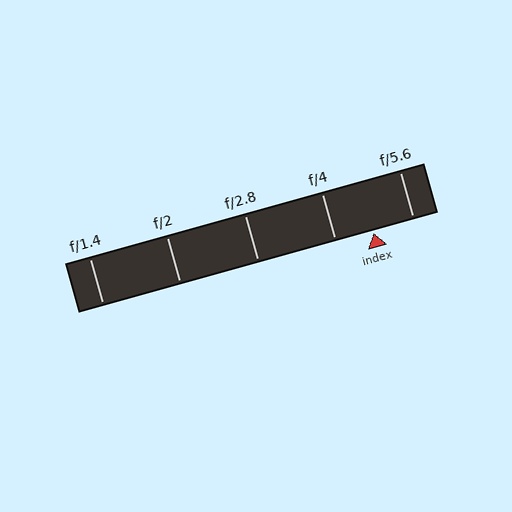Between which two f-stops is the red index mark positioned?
The index mark is between f/4 and f/5.6.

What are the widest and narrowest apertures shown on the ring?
The widest aperture shown is f/1.4 and the narrowest is f/5.6.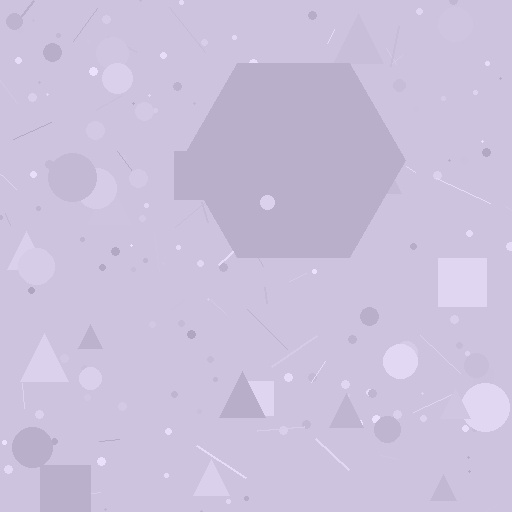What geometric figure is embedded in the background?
A hexagon is embedded in the background.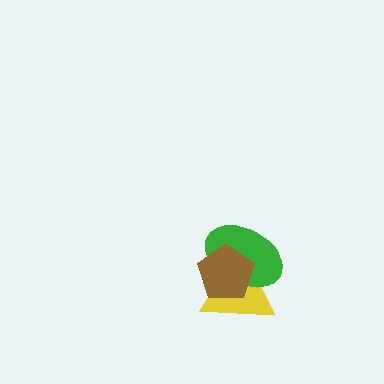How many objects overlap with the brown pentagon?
2 objects overlap with the brown pentagon.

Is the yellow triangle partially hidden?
Yes, it is partially covered by another shape.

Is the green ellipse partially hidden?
Yes, it is partially covered by another shape.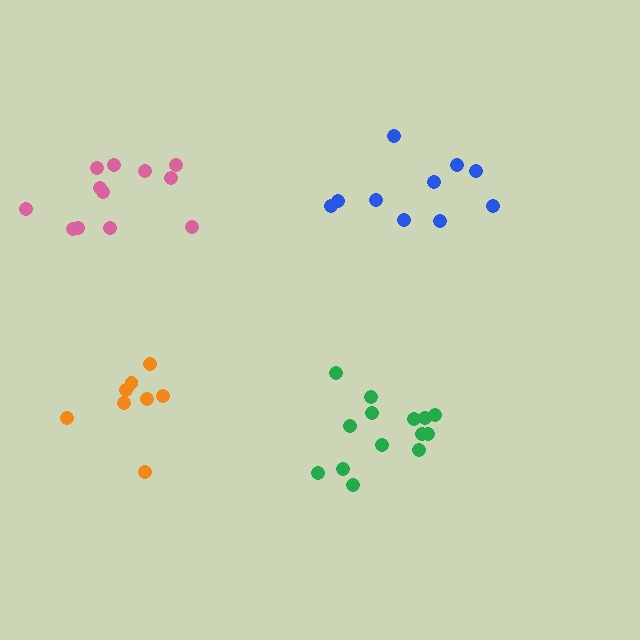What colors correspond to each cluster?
The clusters are colored: blue, orange, green, pink.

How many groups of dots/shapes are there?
There are 4 groups.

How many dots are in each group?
Group 1: 10 dots, Group 2: 8 dots, Group 3: 14 dots, Group 4: 12 dots (44 total).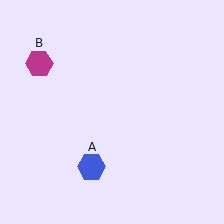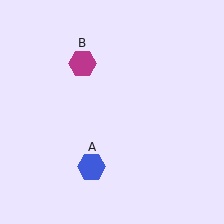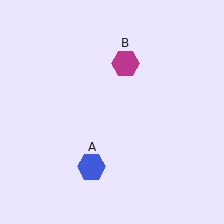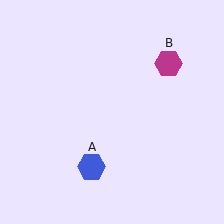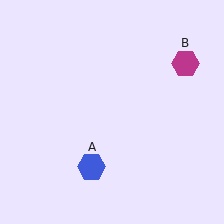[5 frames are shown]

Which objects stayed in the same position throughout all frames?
Blue hexagon (object A) remained stationary.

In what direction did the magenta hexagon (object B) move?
The magenta hexagon (object B) moved right.